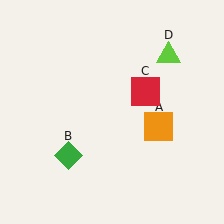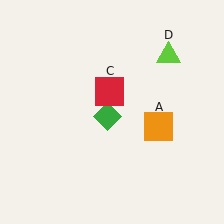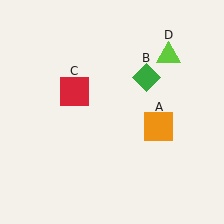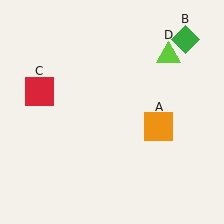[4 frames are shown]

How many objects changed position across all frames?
2 objects changed position: green diamond (object B), red square (object C).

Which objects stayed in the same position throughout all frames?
Orange square (object A) and lime triangle (object D) remained stationary.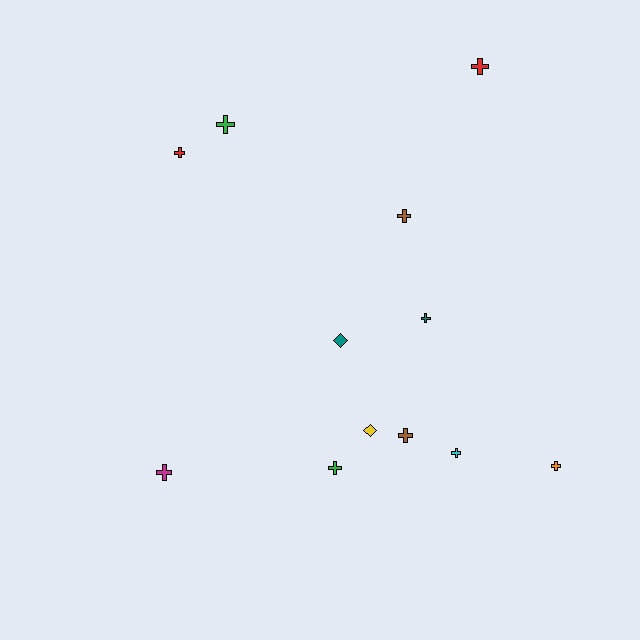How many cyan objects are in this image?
There is 1 cyan object.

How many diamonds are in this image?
There are 2 diamonds.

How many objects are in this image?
There are 12 objects.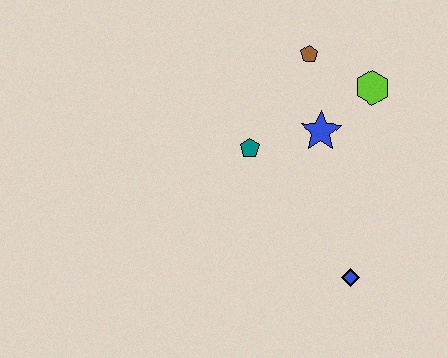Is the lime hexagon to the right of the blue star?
Yes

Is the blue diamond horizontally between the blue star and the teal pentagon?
No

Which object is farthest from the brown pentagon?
The blue diamond is farthest from the brown pentagon.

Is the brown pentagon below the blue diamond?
No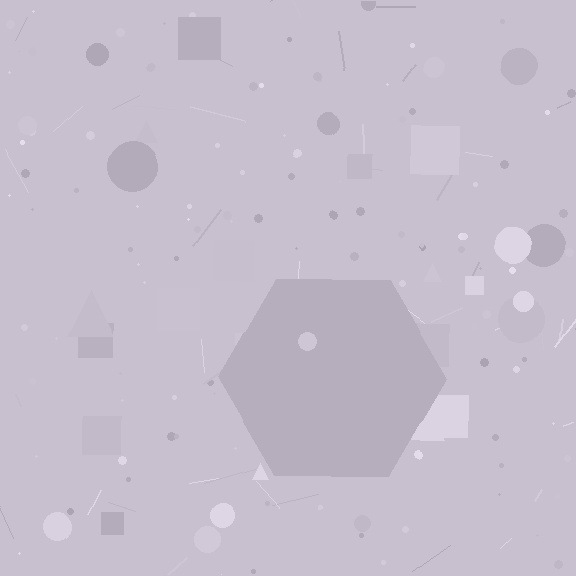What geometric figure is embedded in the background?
A hexagon is embedded in the background.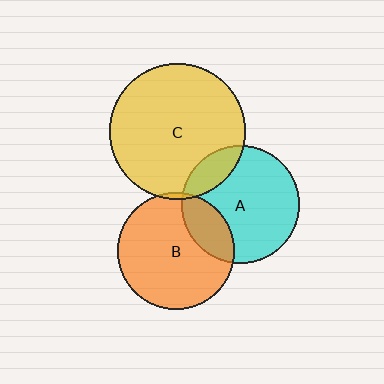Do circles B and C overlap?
Yes.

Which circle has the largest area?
Circle C (yellow).